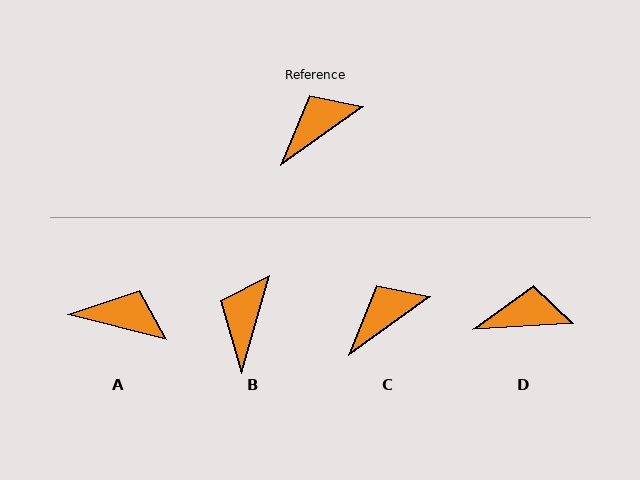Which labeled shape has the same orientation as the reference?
C.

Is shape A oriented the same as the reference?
No, it is off by about 50 degrees.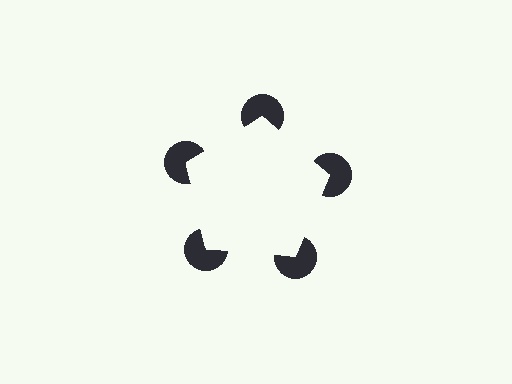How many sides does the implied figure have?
5 sides.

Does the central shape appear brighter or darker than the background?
It typically appears slightly brighter than the background, even though no actual brightness change is drawn.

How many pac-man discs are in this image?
There are 5 — one at each vertex of the illusory pentagon.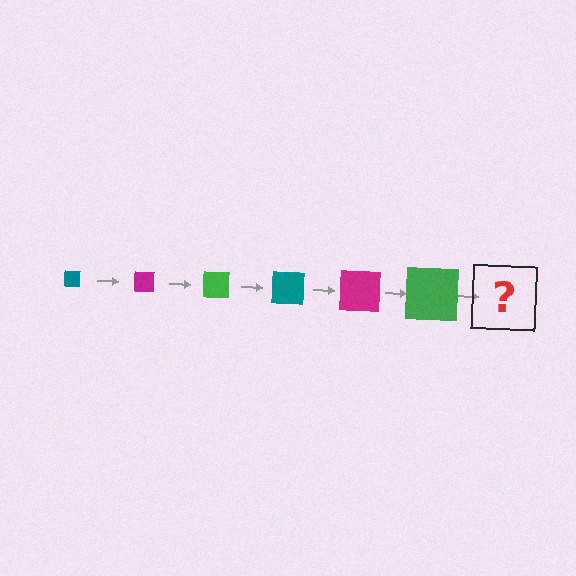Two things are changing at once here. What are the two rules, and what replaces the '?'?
The two rules are that the square grows larger each step and the color cycles through teal, magenta, and green. The '?' should be a teal square, larger than the previous one.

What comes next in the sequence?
The next element should be a teal square, larger than the previous one.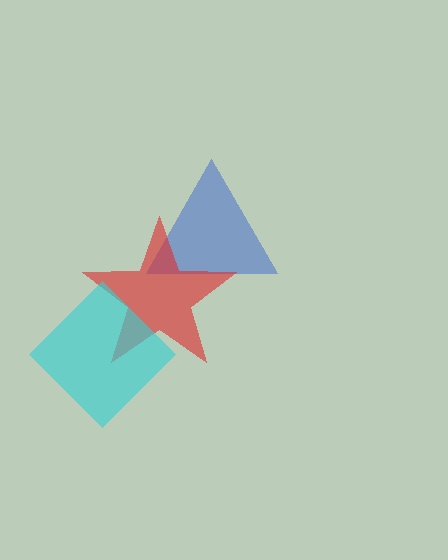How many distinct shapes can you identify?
There are 3 distinct shapes: a blue triangle, a red star, a cyan diamond.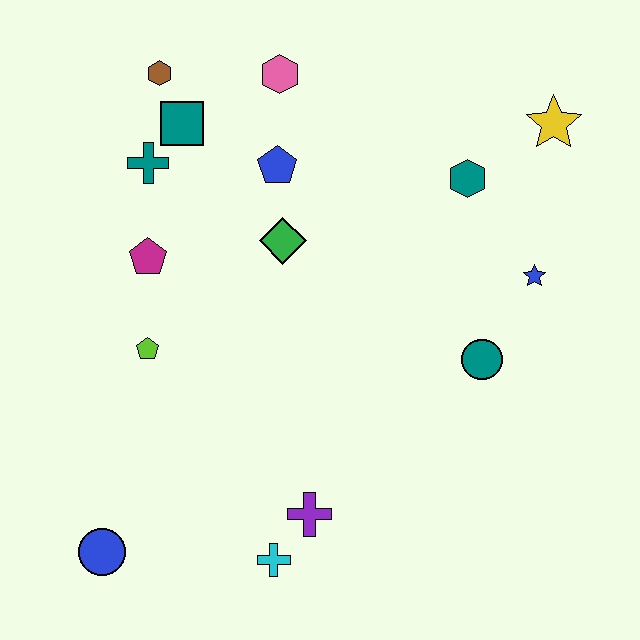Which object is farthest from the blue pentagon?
The blue circle is farthest from the blue pentagon.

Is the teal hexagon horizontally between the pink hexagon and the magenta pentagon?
No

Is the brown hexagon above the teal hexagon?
Yes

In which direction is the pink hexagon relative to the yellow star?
The pink hexagon is to the left of the yellow star.